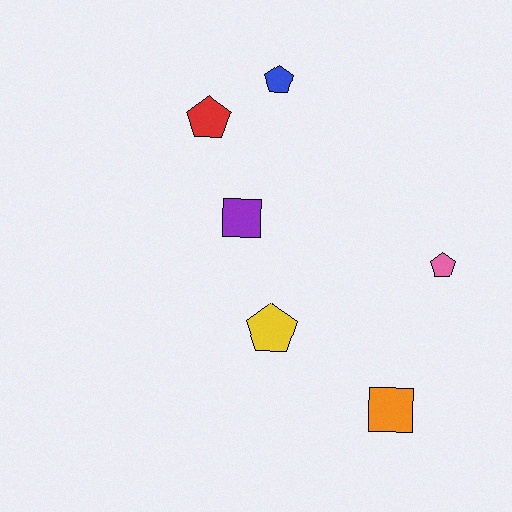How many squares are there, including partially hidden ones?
There are 2 squares.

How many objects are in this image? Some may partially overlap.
There are 6 objects.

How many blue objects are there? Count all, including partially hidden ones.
There is 1 blue object.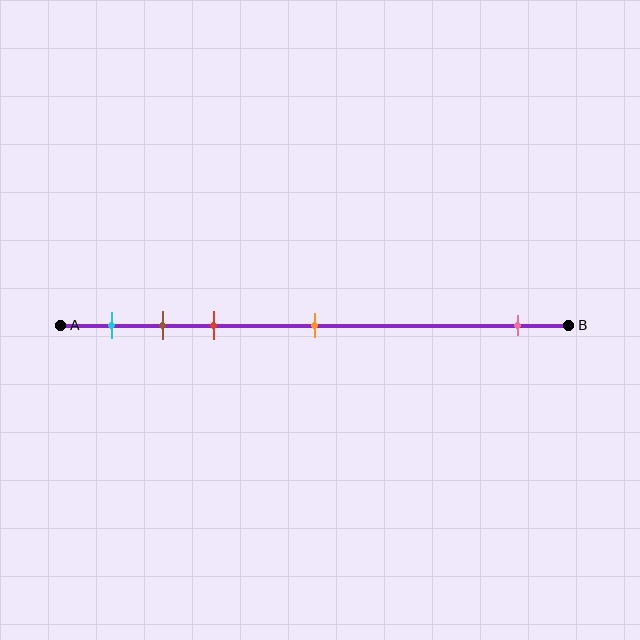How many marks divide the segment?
There are 5 marks dividing the segment.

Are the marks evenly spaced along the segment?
No, the marks are not evenly spaced.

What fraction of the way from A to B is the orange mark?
The orange mark is approximately 50% (0.5) of the way from A to B.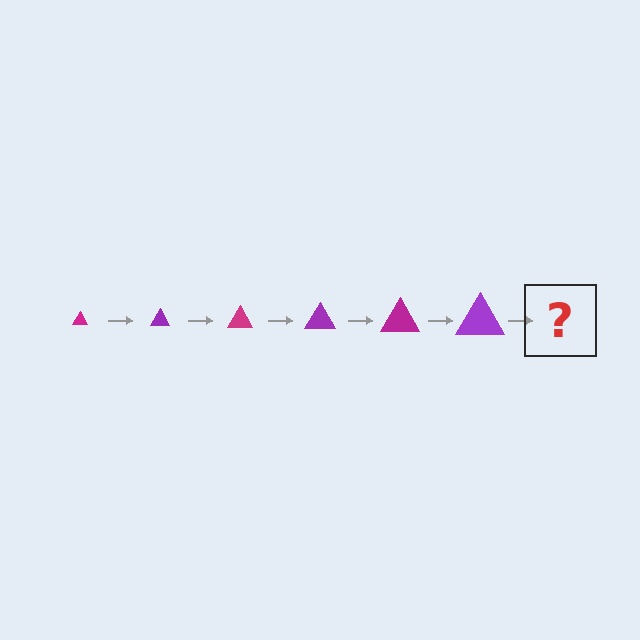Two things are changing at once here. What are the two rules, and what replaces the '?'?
The two rules are that the triangle grows larger each step and the color cycles through magenta and purple. The '?' should be a magenta triangle, larger than the previous one.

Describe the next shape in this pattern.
It should be a magenta triangle, larger than the previous one.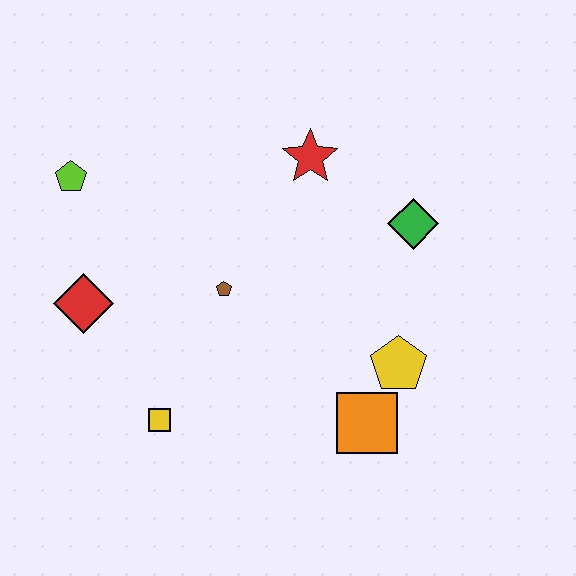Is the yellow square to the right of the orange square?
No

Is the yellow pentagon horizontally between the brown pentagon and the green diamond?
Yes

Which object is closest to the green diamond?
The red star is closest to the green diamond.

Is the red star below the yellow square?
No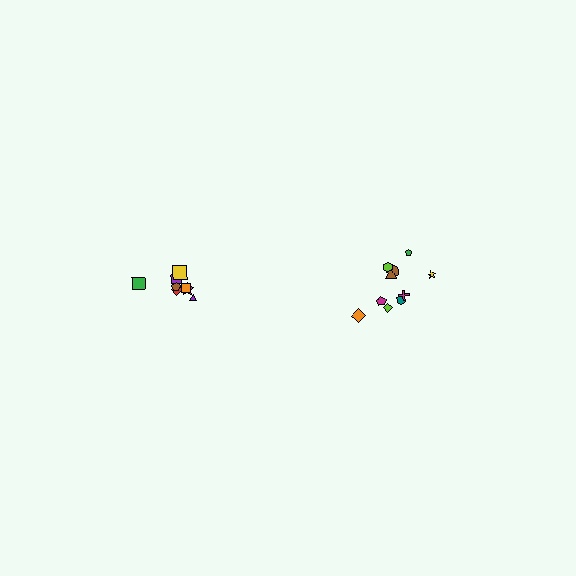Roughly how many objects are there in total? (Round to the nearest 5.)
Roughly 20 objects in total.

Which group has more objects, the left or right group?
The right group.